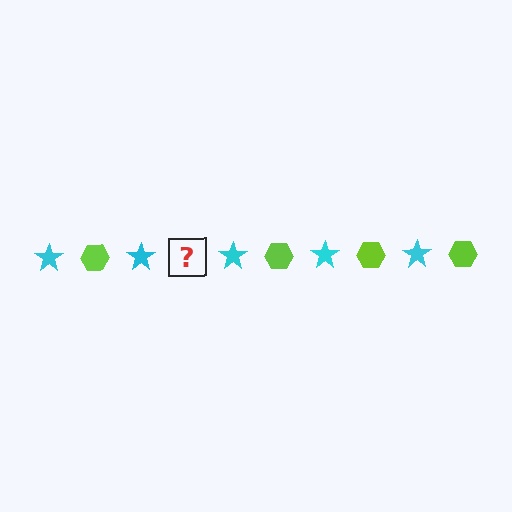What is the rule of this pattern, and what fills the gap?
The rule is that the pattern alternates between cyan star and lime hexagon. The gap should be filled with a lime hexagon.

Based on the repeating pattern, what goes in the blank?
The blank should be a lime hexagon.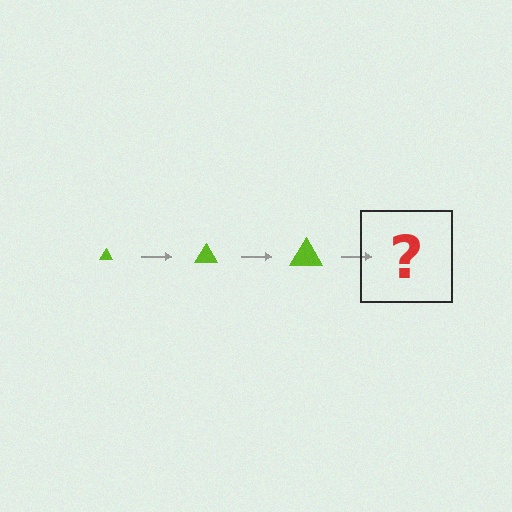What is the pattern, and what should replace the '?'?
The pattern is that the triangle gets progressively larger each step. The '?' should be a lime triangle, larger than the previous one.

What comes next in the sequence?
The next element should be a lime triangle, larger than the previous one.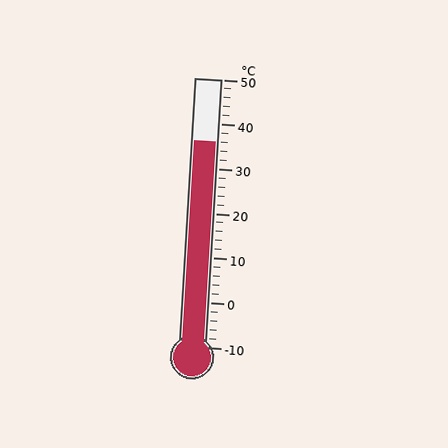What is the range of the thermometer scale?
The thermometer scale ranges from -10°C to 50°C.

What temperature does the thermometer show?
The thermometer shows approximately 36°C.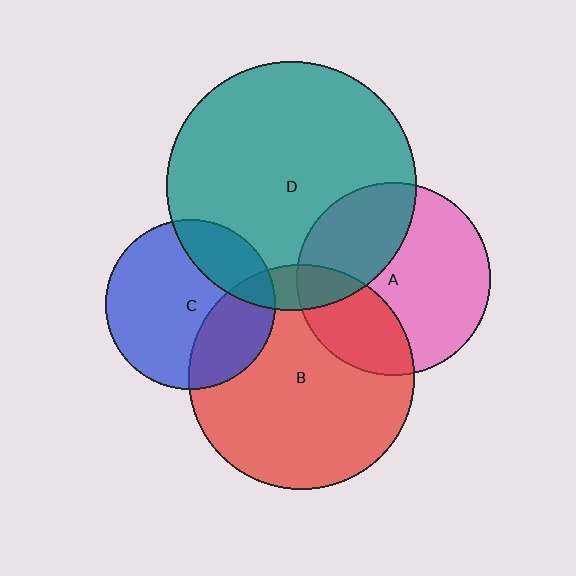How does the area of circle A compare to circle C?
Approximately 1.3 times.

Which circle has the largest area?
Circle D (teal).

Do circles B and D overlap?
Yes.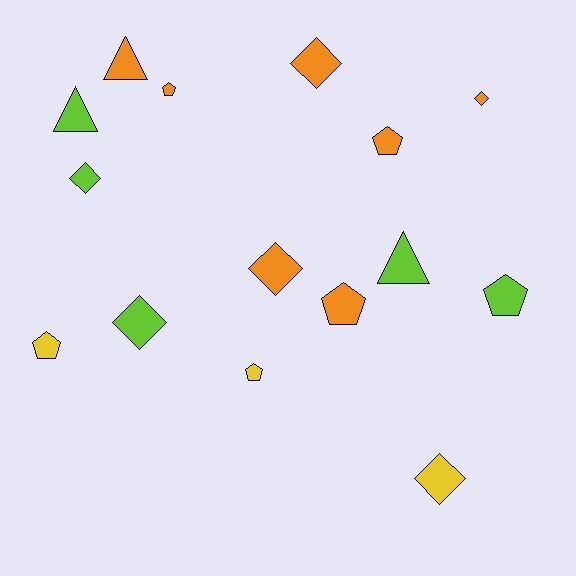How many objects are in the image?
There are 15 objects.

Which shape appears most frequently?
Pentagon, with 6 objects.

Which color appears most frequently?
Orange, with 7 objects.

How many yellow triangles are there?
There are no yellow triangles.